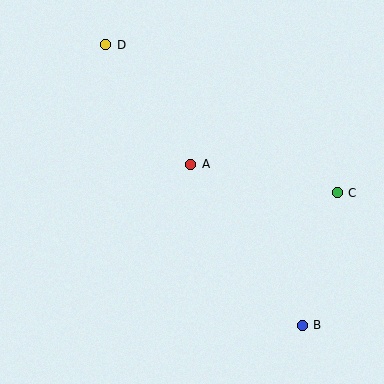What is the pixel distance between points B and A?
The distance between B and A is 196 pixels.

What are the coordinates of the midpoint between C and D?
The midpoint between C and D is at (222, 119).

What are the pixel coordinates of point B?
Point B is at (302, 325).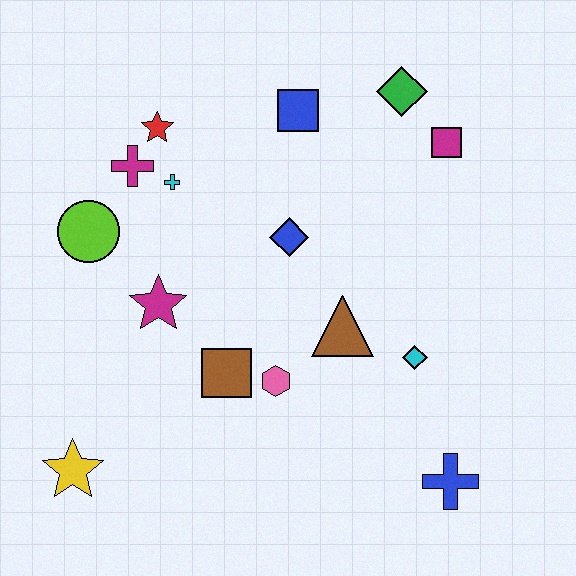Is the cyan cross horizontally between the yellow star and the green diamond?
Yes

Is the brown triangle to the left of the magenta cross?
No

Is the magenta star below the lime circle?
Yes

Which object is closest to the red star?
The magenta cross is closest to the red star.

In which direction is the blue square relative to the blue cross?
The blue square is above the blue cross.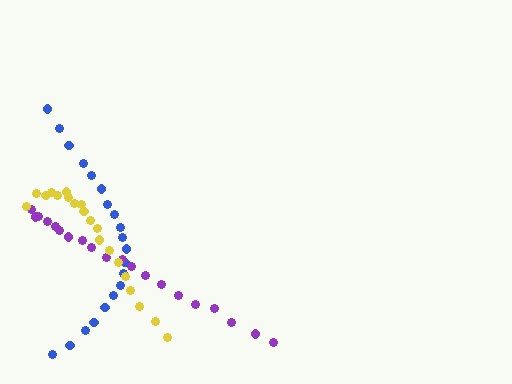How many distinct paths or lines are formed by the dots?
There are 3 distinct paths.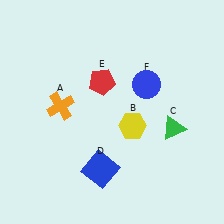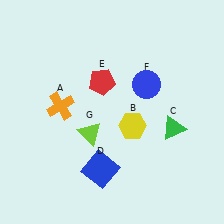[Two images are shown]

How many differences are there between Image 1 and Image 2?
There is 1 difference between the two images.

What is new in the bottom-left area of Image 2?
A lime triangle (G) was added in the bottom-left area of Image 2.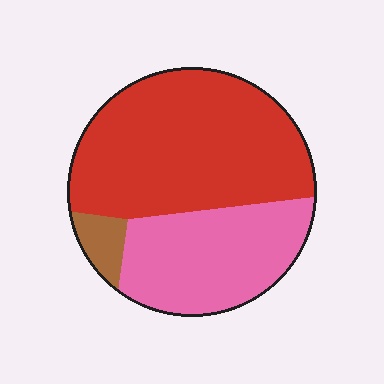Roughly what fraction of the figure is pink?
Pink takes up about one third (1/3) of the figure.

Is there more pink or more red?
Red.